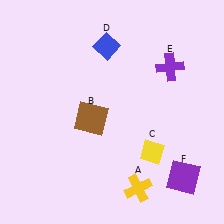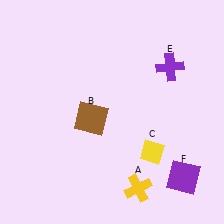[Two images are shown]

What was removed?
The blue diamond (D) was removed in Image 2.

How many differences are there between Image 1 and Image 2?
There is 1 difference between the two images.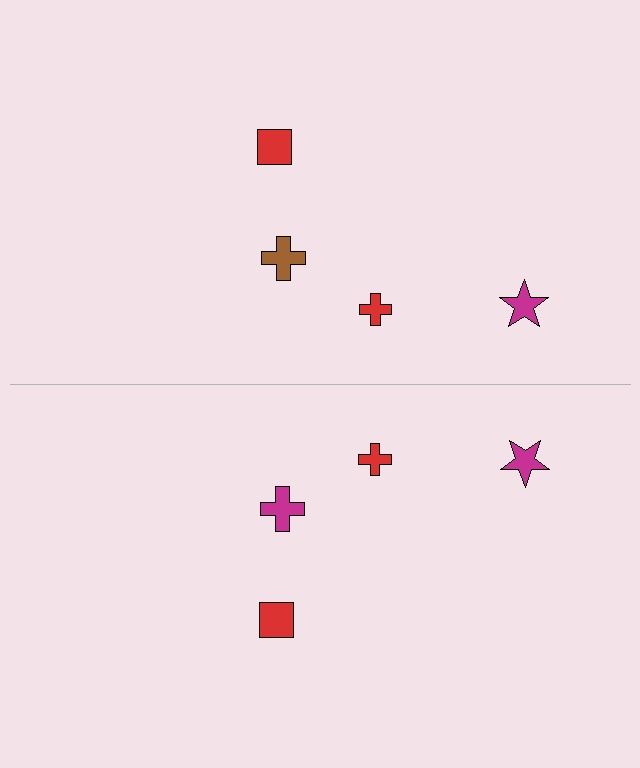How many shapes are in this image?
There are 8 shapes in this image.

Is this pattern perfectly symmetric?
No, the pattern is not perfectly symmetric. The magenta cross on the bottom side breaks the symmetry — its mirror counterpart is brown.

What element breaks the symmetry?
The magenta cross on the bottom side breaks the symmetry — its mirror counterpart is brown.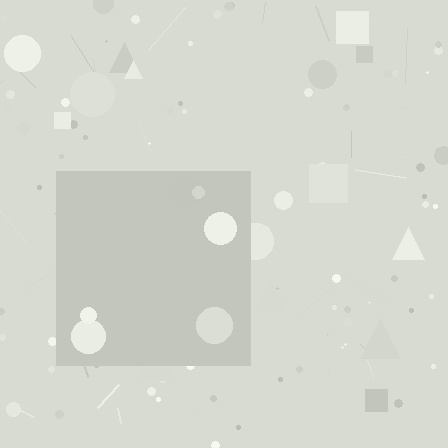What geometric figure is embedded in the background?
A square is embedded in the background.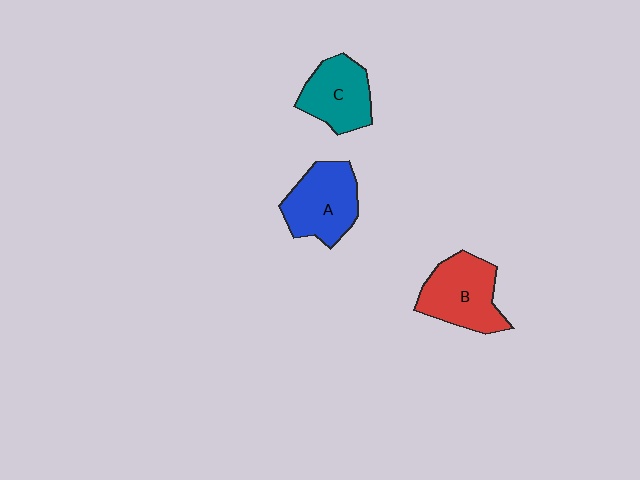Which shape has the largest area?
Shape B (red).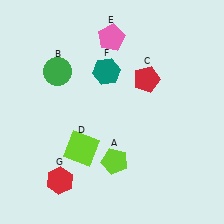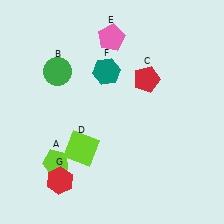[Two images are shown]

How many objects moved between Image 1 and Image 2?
1 object moved between the two images.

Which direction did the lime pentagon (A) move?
The lime pentagon (A) moved left.